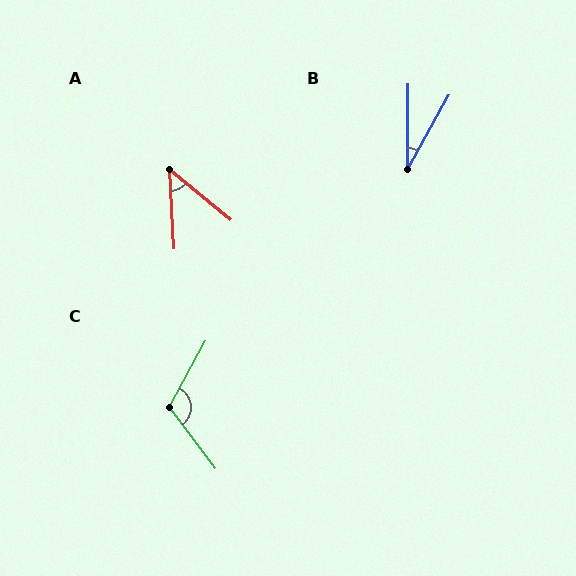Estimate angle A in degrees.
Approximately 47 degrees.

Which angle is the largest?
C, at approximately 114 degrees.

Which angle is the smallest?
B, at approximately 29 degrees.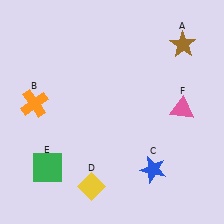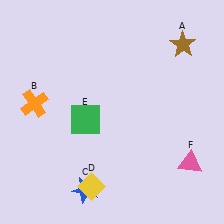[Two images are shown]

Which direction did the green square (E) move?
The green square (E) moved up.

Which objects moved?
The objects that moved are: the blue star (C), the green square (E), the pink triangle (F).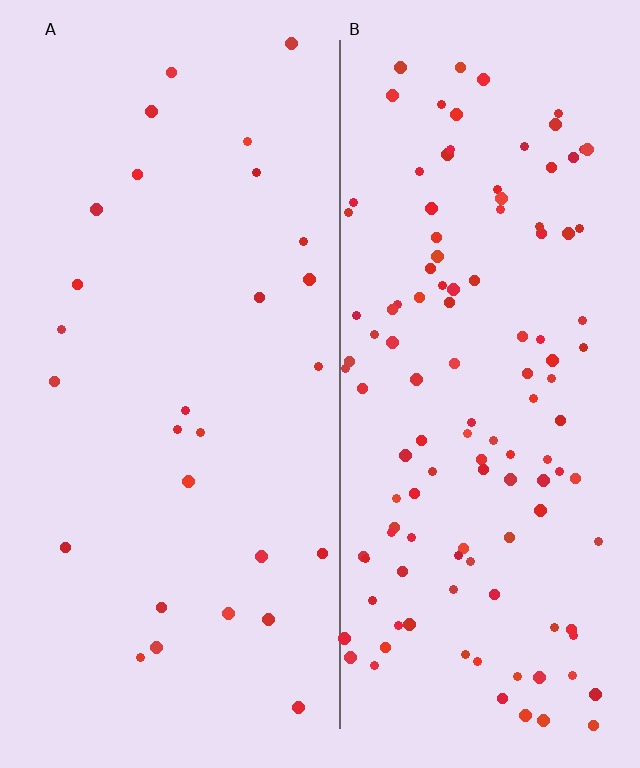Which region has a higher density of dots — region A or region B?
B (the right).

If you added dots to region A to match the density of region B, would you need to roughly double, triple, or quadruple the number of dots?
Approximately quadruple.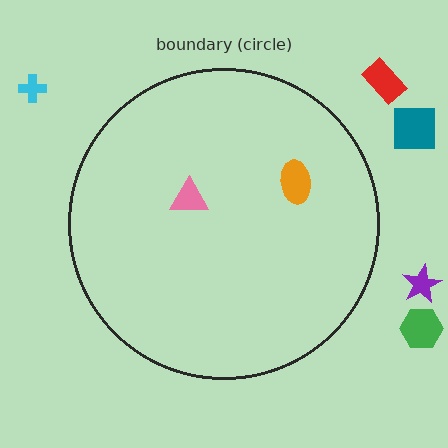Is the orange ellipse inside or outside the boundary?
Inside.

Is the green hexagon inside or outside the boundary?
Outside.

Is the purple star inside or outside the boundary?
Outside.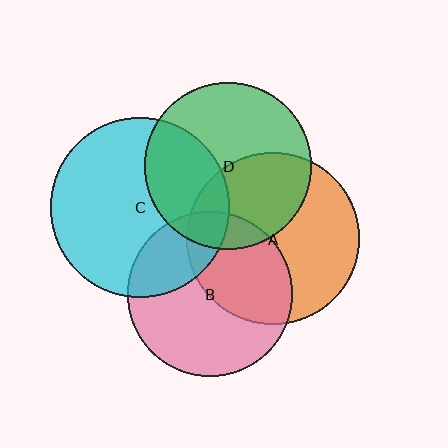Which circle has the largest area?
Circle C (cyan).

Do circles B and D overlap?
Yes.